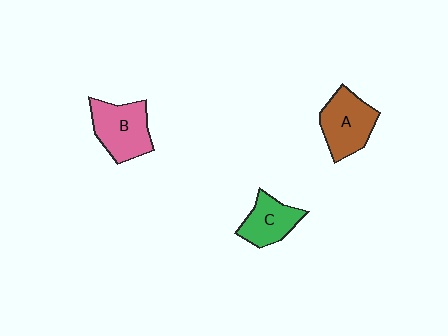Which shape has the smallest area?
Shape C (green).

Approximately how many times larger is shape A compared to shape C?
Approximately 1.3 times.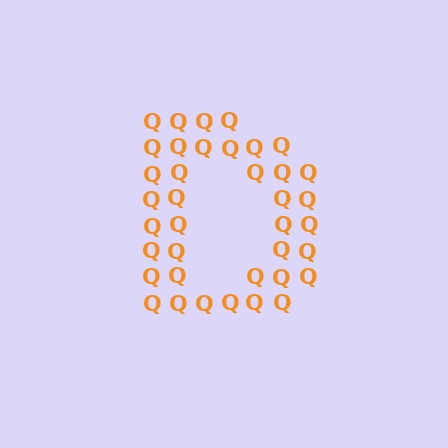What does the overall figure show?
The overall figure shows the letter D.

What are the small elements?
The small elements are letter Q's.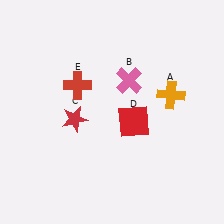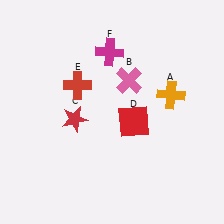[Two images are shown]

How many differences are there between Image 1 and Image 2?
There is 1 difference between the two images.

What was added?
A magenta cross (F) was added in Image 2.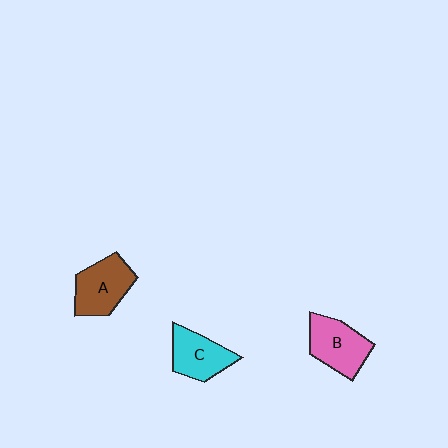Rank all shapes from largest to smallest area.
From largest to smallest: A (brown), B (pink), C (cyan).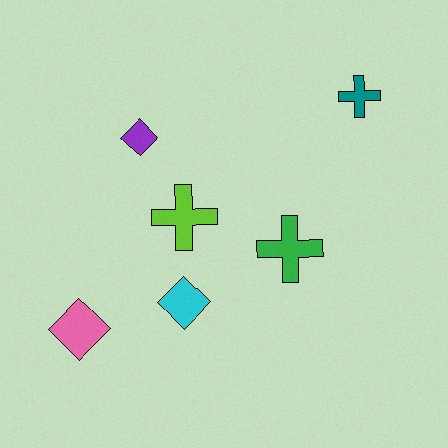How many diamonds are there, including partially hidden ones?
There are 3 diamonds.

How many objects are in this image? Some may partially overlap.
There are 6 objects.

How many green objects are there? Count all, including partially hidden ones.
There is 1 green object.